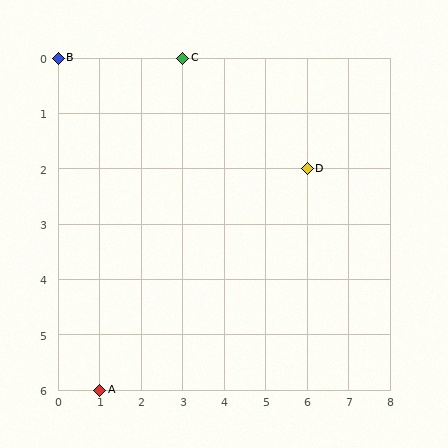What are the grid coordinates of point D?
Point D is at grid coordinates (6, 2).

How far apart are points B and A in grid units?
Points B and A are 1 column and 6 rows apart (about 6.1 grid units diagonally).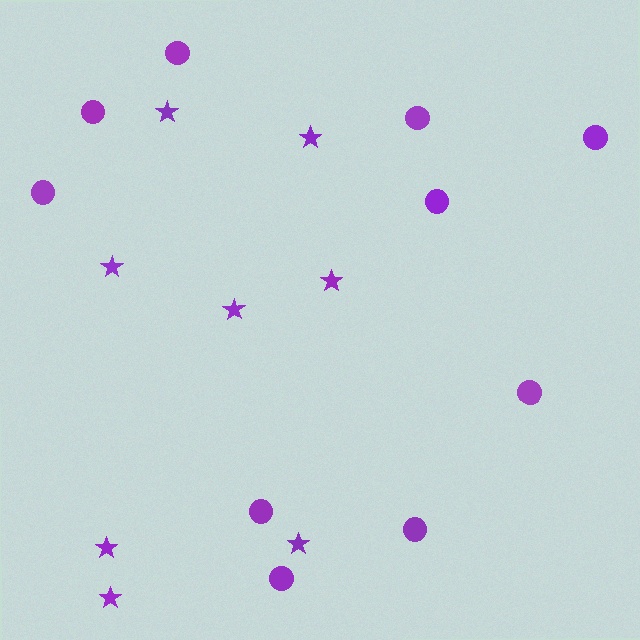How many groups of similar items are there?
There are 2 groups: one group of stars (8) and one group of circles (10).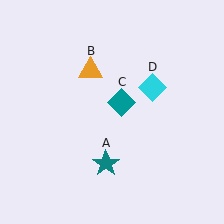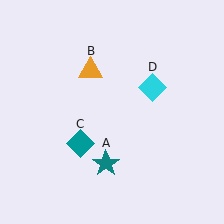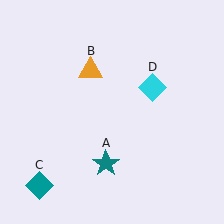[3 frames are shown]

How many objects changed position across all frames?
1 object changed position: teal diamond (object C).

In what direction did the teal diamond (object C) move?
The teal diamond (object C) moved down and to the left.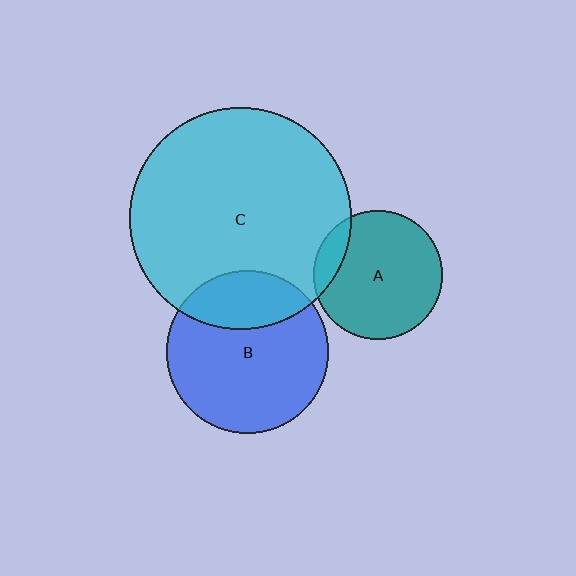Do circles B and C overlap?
Yes.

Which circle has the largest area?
Circle C (cyan).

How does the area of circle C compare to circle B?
Approximately 1.9 times.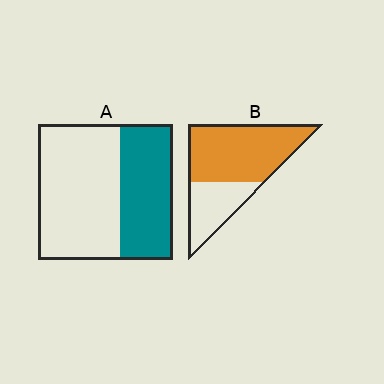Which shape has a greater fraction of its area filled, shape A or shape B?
Shape B.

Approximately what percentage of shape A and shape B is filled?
A is approximately 40% and B is approximately 65%.